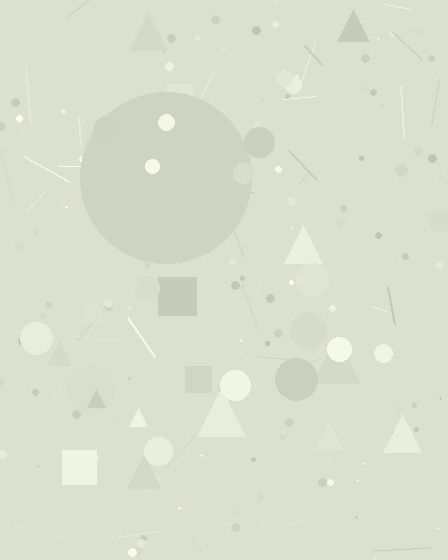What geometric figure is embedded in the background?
A circle is embedded in the background.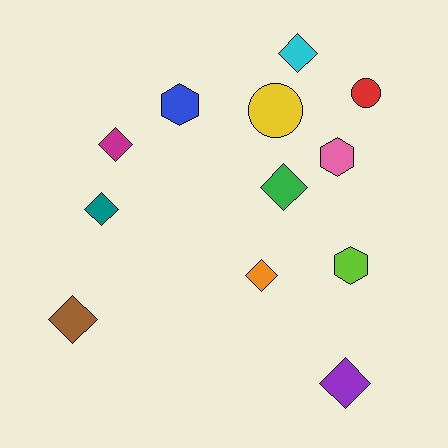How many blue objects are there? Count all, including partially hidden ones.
There is 1 blue object.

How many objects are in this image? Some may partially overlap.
There are 12 objects.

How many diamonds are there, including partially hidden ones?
There are 7 diamonds.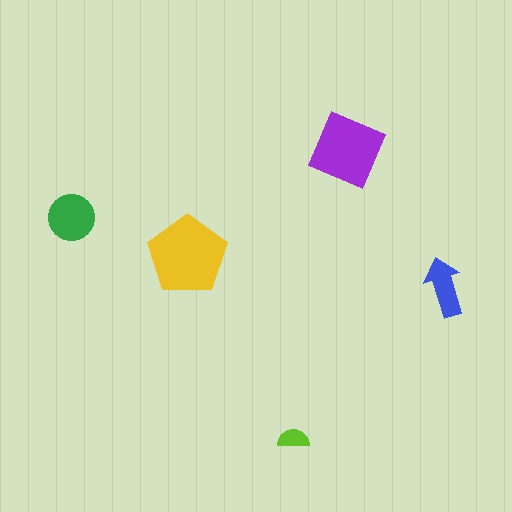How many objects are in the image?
There are 5 objects in the image.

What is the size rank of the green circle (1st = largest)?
3rd.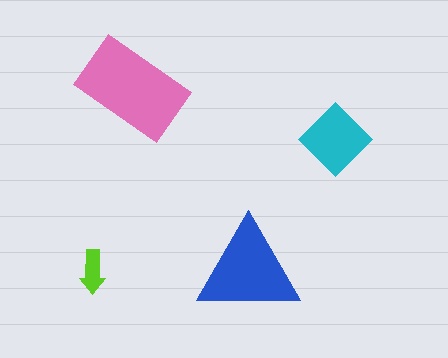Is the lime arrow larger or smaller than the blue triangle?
Smaller.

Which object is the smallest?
The lime arrow.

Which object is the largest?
The pink rectangle.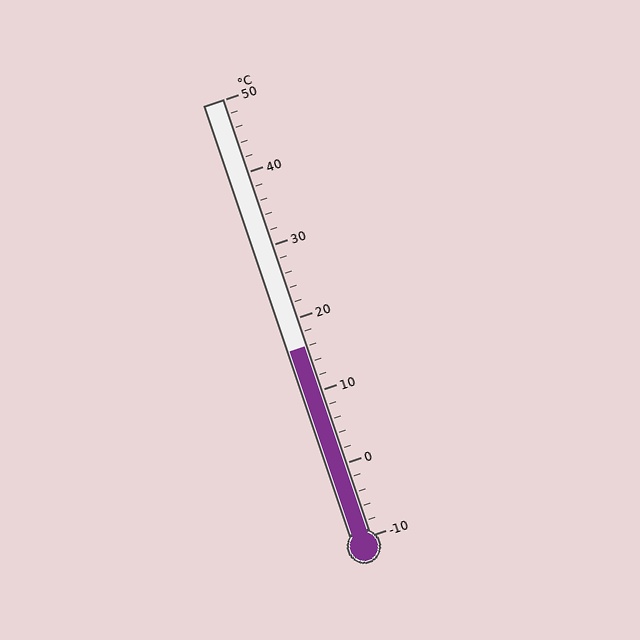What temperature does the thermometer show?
The thermometer shows approximately 16°C.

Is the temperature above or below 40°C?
The temperature is below 40°C.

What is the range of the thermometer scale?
The thermometer scale ranges from -10°C to 50°C.